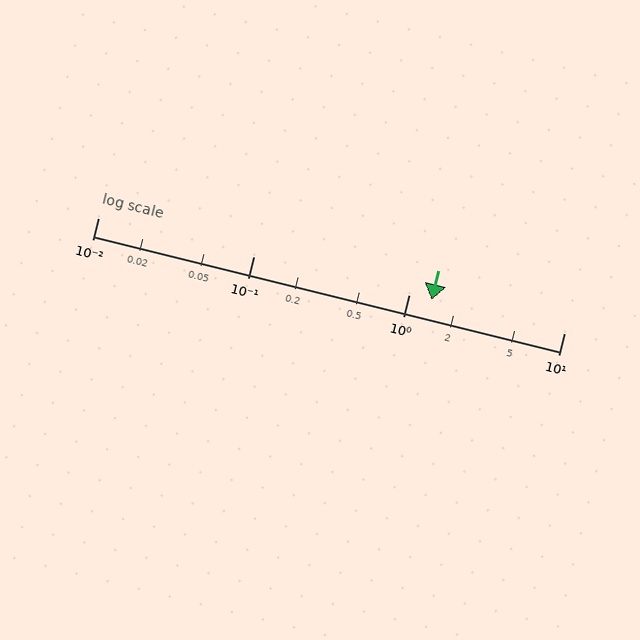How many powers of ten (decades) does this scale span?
The scale spans 3 decades, from 0.01 to 10.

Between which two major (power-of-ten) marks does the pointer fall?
The pointer is between 1 and 10.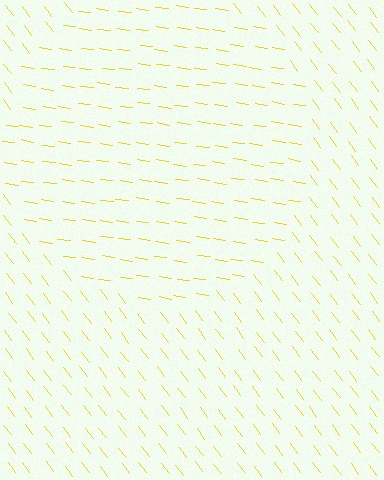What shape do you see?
I see a circle.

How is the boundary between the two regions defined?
The boundary is defined purely by a change in line orientation (approximately 45 degrees difference). All lines are the same color and thickness.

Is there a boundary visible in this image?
Yes, there is a texture boundary formed by a change in line orientation.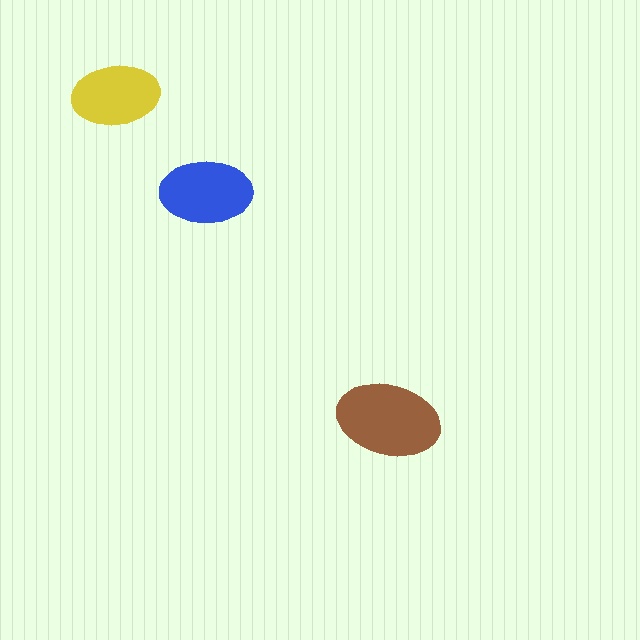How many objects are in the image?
There are 3 objects in the image.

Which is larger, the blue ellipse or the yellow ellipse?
The blue one.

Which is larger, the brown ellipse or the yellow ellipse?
The brown one.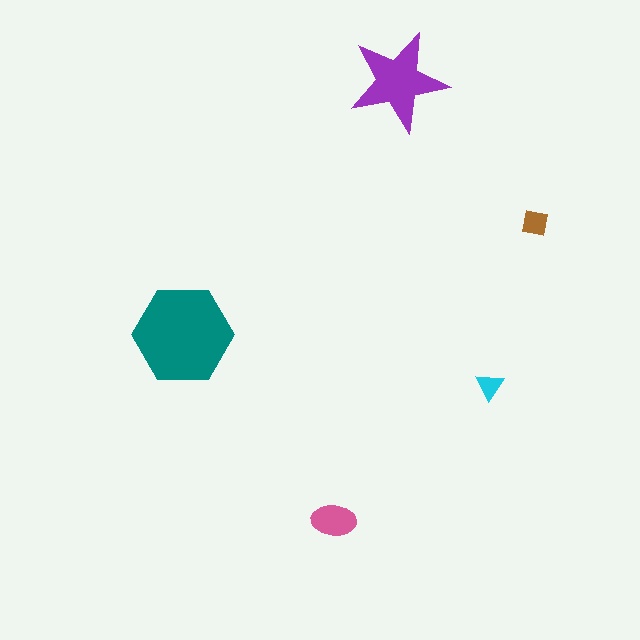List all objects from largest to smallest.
The teal hexagon, the purple star, the pink ellipse, the brown square, the cyan triangle.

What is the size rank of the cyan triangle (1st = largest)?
5th.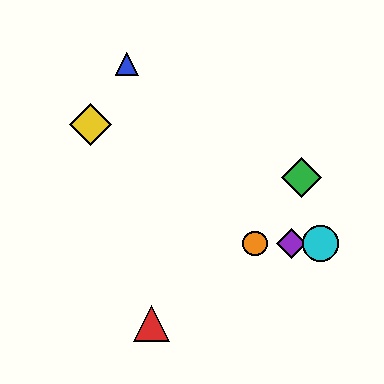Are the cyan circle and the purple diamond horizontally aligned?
Yes, both are at y≈243.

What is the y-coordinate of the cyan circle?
The cyan circle is at y≈243.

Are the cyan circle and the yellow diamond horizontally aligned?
No, the cyan circle is at y≈243 and the yellow diamond is at y≈125.